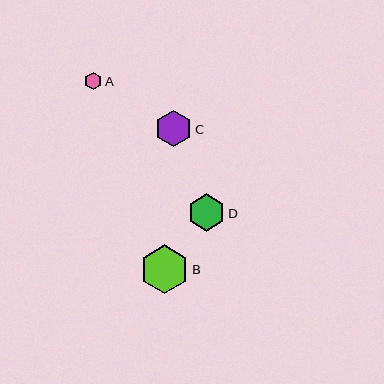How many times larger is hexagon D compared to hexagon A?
Hexagon D is approximately 2.1 times the size of hexagon A.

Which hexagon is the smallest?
Hexagon A is the smallest with a size of approximately 18 pixels.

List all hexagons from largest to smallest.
From largest to smallest: B, D, C, A.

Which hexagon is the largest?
Hexagon B is the largest with a size of approximately 49 pixels.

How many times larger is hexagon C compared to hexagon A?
Hexagon C is approximately 2.1 times the size of hexagon A.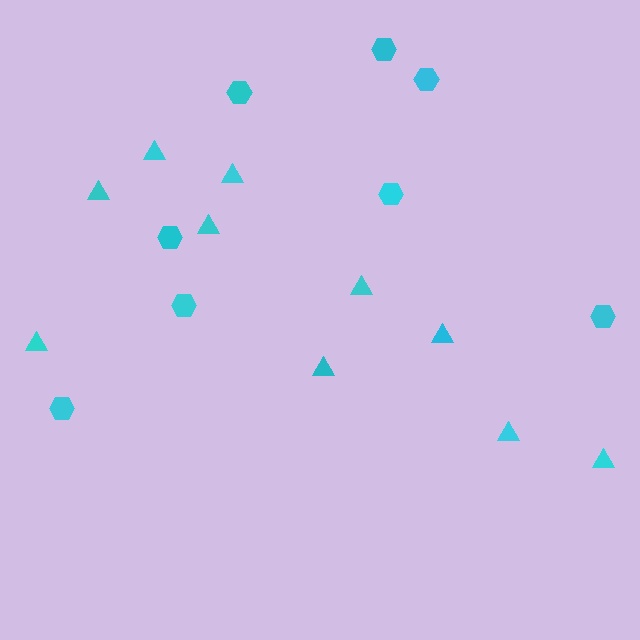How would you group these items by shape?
There are 2 groups: one group of hexagons (8) and one group of triangles (10).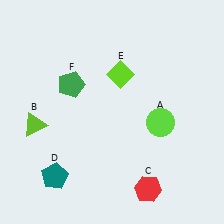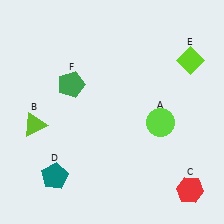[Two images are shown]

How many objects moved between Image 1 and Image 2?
2 objects moved between the two images.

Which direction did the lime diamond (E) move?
The lime diamond (E) moved right.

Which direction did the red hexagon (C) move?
The red hexagon (C) moved right.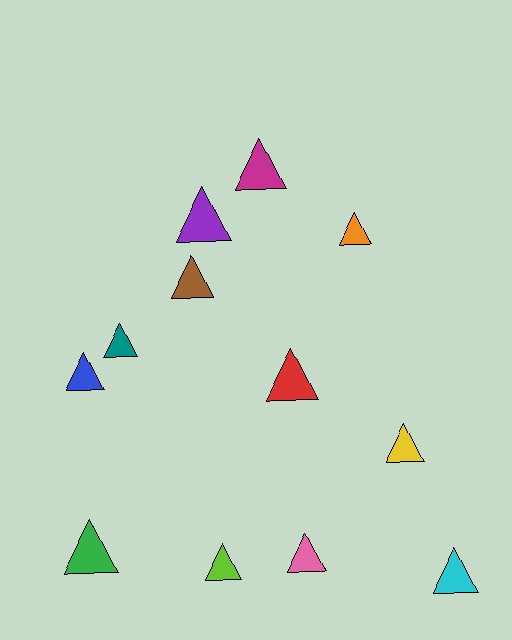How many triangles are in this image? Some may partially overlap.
There are 12 triangles.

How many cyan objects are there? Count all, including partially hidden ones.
There is 1 cyan object.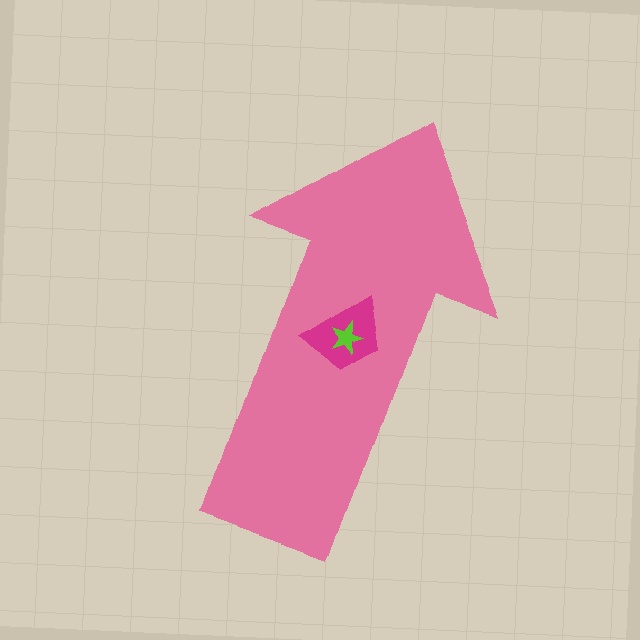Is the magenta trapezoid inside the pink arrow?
Yes.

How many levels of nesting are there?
3.